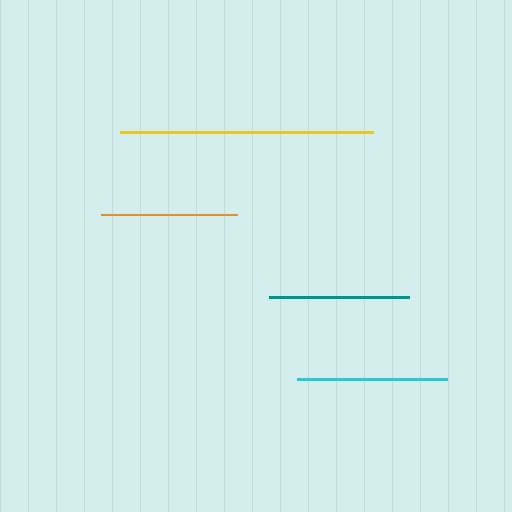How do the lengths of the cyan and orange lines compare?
The cyan and orange lines are approximately the same length.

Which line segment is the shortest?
The orange line is the shortest at approximately 136 pixels.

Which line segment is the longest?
The yellow line is the longest at approximately 254 pixels.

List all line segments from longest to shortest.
From longest to shortest: yellow, cyan, teal, orange.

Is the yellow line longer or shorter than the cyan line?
The yellow line is longer than the cyan line.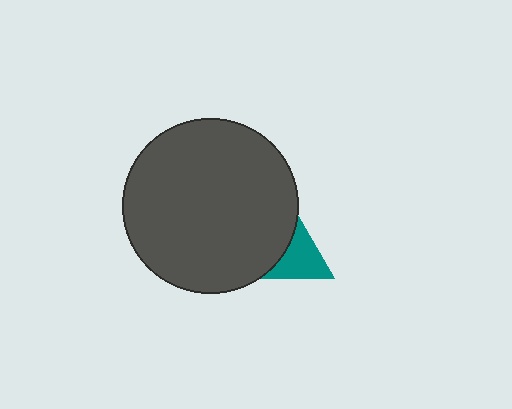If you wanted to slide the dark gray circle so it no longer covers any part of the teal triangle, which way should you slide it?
Slide it left — that is the most direct way to separate the two shapes.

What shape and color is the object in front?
The object in front is a dark gray circle.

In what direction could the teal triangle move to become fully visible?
The teal triangle could move right. That would shift it out from behind the dark gray circle entirely.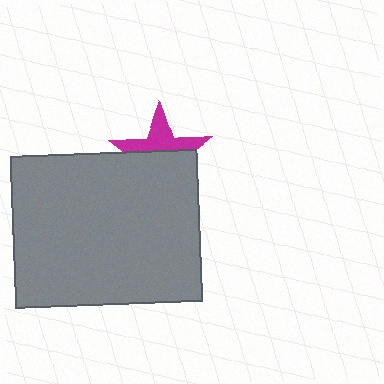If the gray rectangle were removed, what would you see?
You would see the complete magenta star.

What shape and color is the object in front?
The object in front is a gray rectangle.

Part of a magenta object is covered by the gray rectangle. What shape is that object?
It is a star.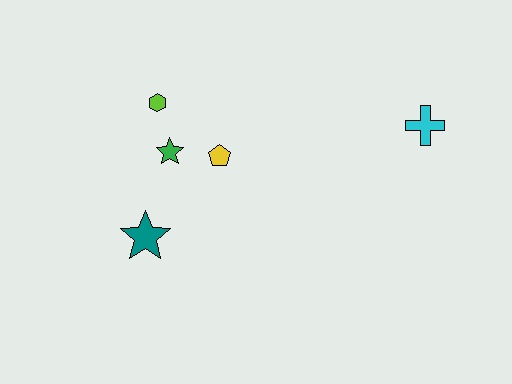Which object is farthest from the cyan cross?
The teal star is farthest from the cyan cross.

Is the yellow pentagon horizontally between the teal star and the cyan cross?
Yes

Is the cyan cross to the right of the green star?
Yes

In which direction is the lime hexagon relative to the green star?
The lime hexagon is above the green star.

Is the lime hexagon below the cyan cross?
No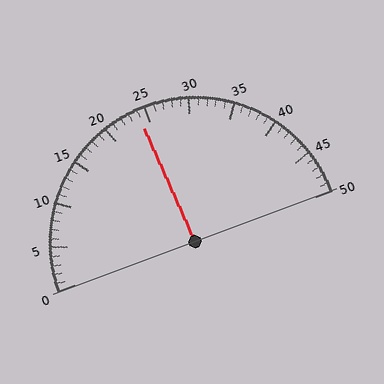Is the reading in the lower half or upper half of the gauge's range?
The reading is in the lower half of the range (0 to 50).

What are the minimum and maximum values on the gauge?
The gauge ranges from 0 to 50.